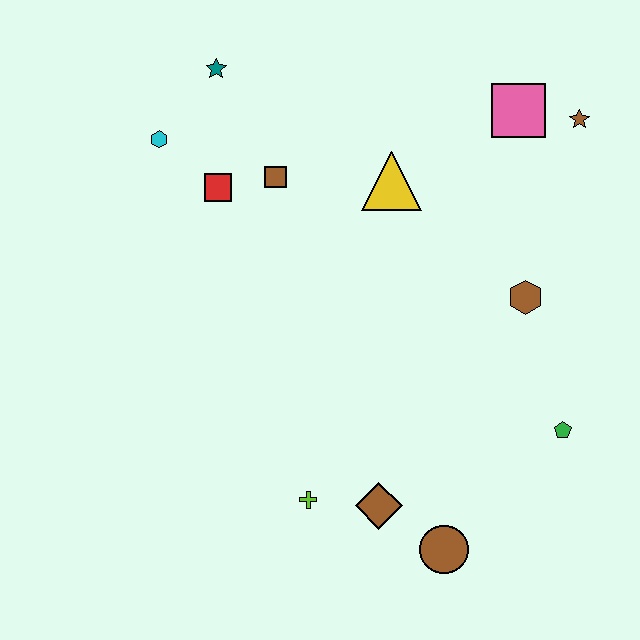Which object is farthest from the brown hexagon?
The cyan hexagon is farthest from the brown hexagon.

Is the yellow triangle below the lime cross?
No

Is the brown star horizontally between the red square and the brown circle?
No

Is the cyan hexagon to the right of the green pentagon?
No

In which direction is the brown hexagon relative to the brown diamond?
The brown hexagon is above the brown diamond.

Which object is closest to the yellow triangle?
The brown square is closest to the yellow triangle.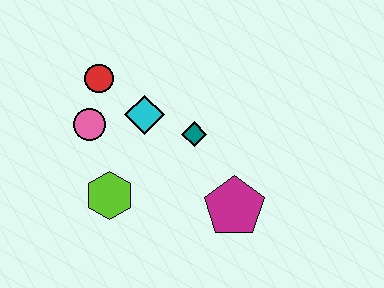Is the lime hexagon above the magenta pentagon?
Yes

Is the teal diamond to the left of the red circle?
No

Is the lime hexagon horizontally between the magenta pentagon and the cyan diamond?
No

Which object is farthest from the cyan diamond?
The magenta pentagon is farthest from the cyan diamond.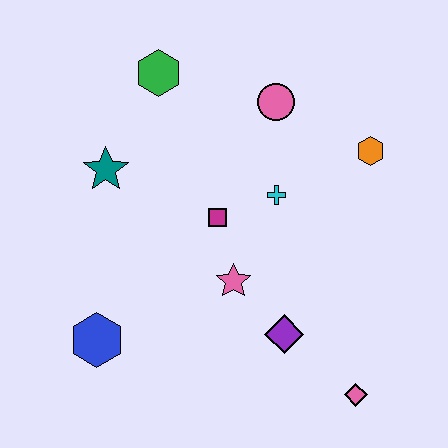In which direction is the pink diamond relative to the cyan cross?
The pink diamond is below the cyan cross.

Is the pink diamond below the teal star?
Yes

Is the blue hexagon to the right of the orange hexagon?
No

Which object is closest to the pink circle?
The cyan cross is closest to the pink circle.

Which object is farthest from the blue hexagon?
The orange hexagon is farthest from the blue hexagon.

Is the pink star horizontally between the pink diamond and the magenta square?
Yes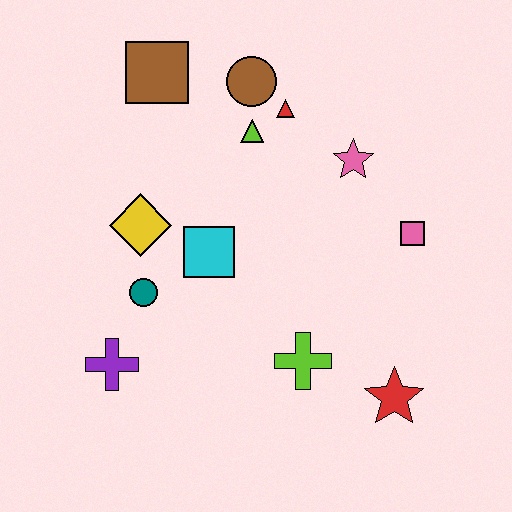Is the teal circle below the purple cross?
No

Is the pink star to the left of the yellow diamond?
No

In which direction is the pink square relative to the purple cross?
The pink square is to the right of the purple cross.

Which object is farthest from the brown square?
The red star is farthest from the brown square.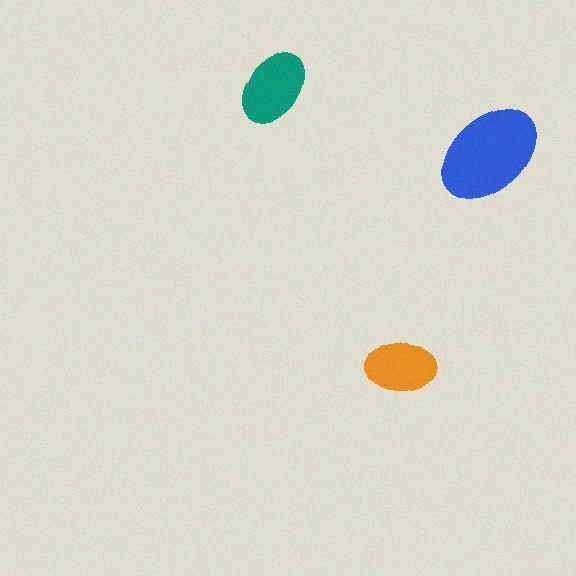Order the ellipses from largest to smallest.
the blue one, the teal one, the orange one.